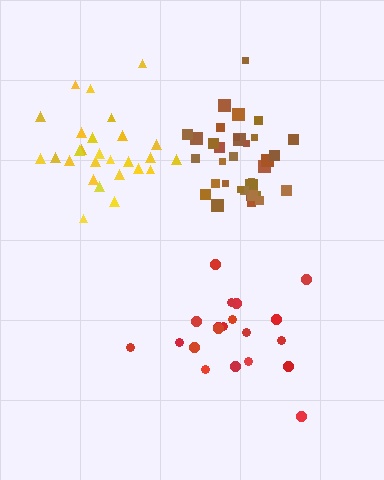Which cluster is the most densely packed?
Brown.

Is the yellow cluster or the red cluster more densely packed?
Yellow.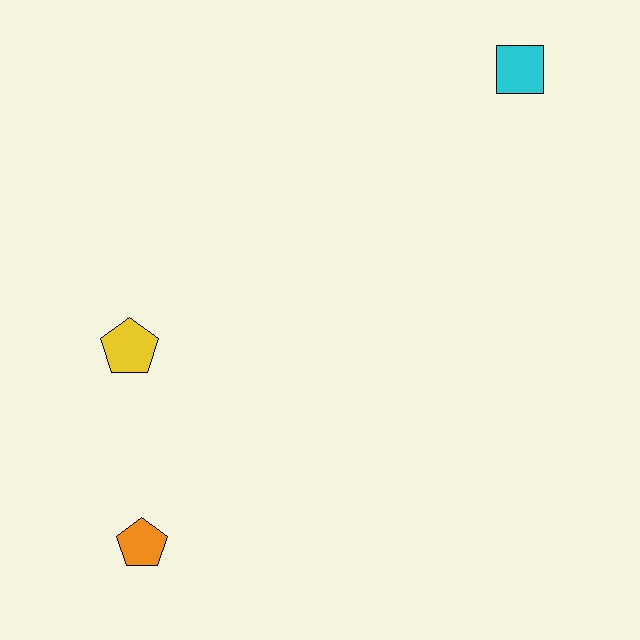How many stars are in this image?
There are no stars.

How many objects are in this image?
There are 3 objects.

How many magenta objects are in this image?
There are no magenta objects.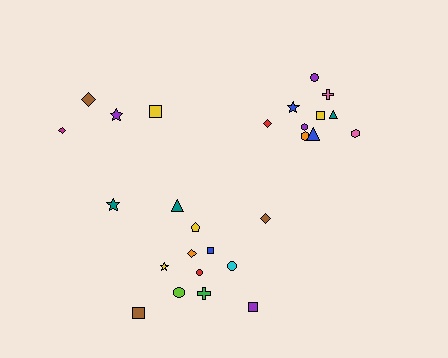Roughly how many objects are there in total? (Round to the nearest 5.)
Roughly 25 objects in total.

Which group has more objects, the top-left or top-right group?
The top-right group.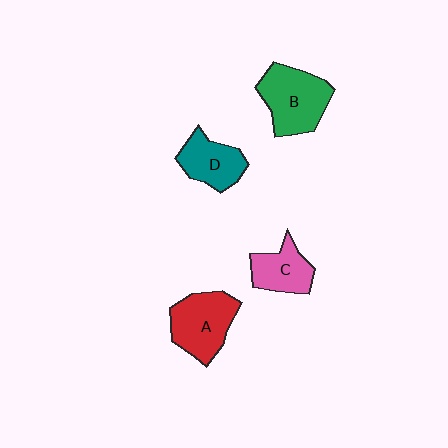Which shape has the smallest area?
Shape C (pink).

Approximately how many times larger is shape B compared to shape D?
Approximately 1.4 times.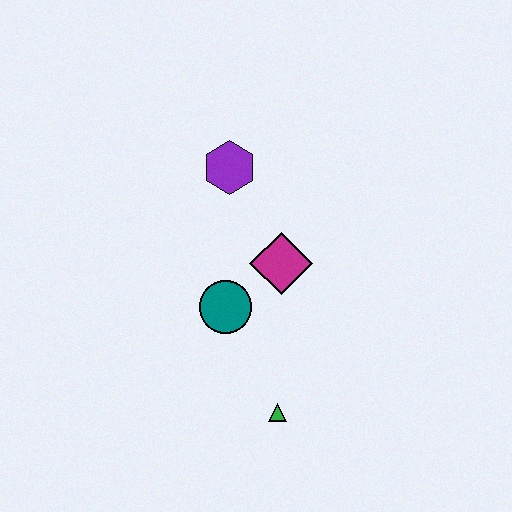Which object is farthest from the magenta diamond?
The green triangle is farthest from the magenta diamond.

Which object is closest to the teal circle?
The magenta diamond is closest to the teal circle.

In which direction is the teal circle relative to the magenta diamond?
The teal circle is to the left of the magenta diamond.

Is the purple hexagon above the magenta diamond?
Yes